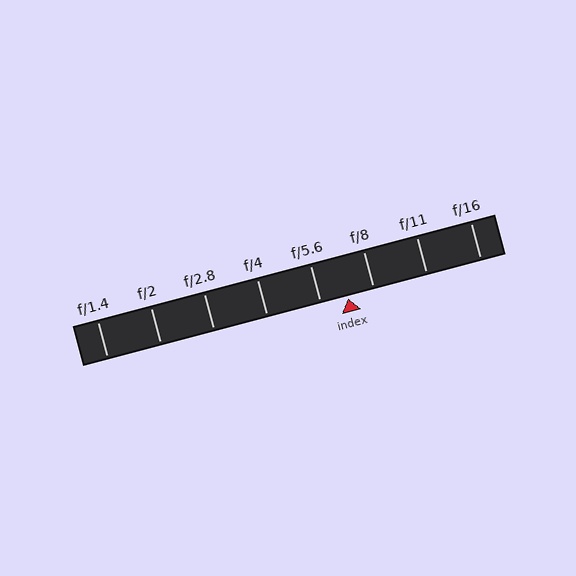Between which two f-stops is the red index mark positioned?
The index mark is between f/5.6 and f/8.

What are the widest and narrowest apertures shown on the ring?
The widest aperture shown is f/1.4 and the narrowest is f/16.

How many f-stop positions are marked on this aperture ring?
There are 8 f-stop positions marked.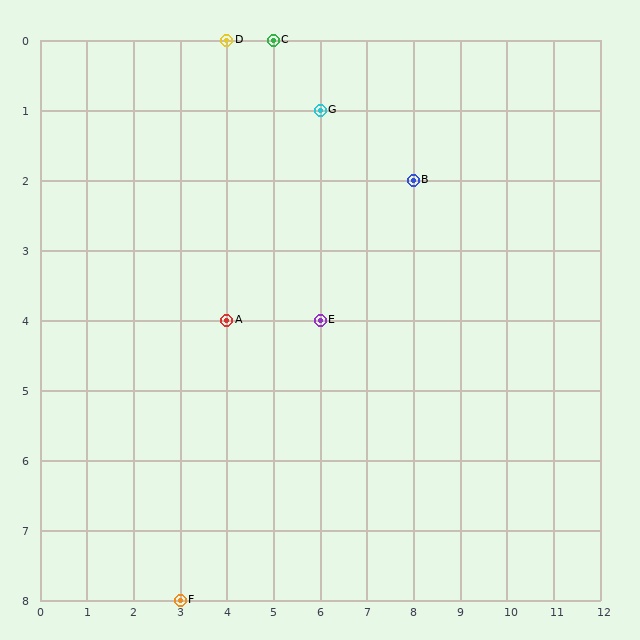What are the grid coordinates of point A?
Point A is at grid coordinates (4, 4).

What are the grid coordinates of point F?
Point F is at grid coordinates (3, 8).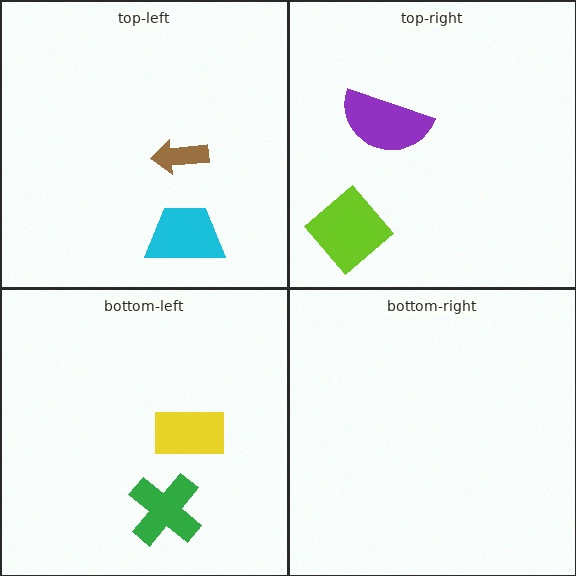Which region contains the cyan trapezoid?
The top-left region.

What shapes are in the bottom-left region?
The yellow rectangle, the green cross.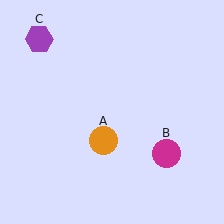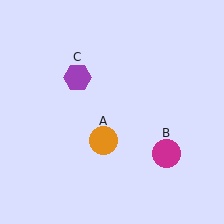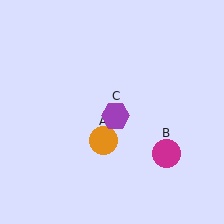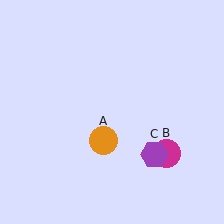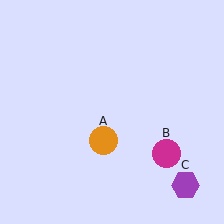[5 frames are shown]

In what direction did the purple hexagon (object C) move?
The purple hexagon (object C) moved down and to the right.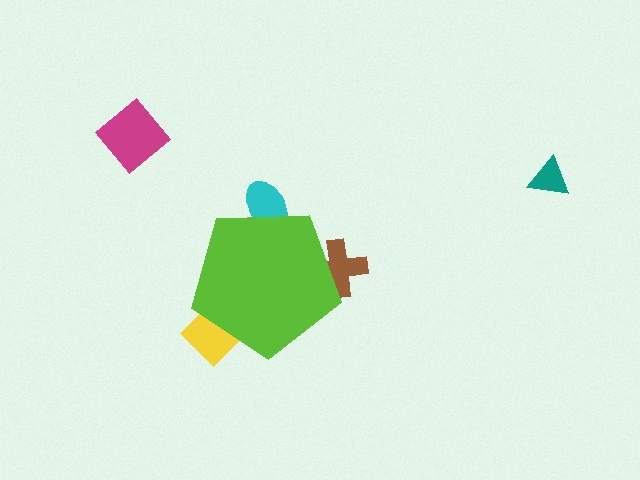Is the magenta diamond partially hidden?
No, the magenta diamond is fully visible.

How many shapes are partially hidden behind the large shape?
3 shapes are partially hidden.